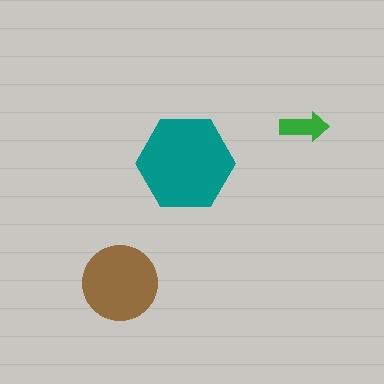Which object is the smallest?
The green arrow.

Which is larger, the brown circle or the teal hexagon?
The teal hexagon.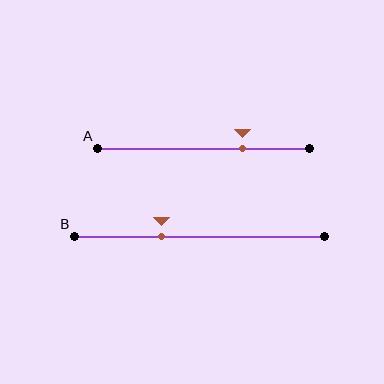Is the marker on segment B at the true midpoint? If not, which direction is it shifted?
No, the marker on segment B is shifted to the left by about 15% of the segment length.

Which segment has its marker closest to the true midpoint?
Segment B has its marker closest to the true midpoint.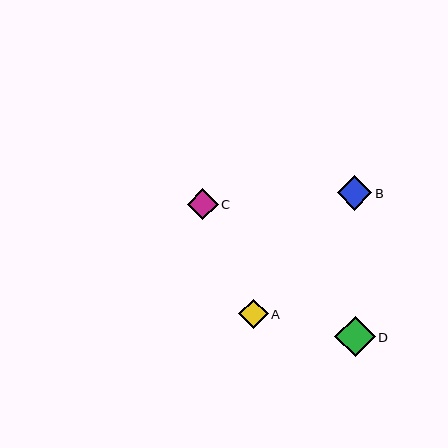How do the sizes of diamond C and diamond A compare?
Diamond C and diamond A are approximately the same size.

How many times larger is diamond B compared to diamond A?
Diamond B is approximately 1.2 times the size of diamond A.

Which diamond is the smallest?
Diamond A is the smallest with a size of approximately 30 pixels.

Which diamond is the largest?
Diamond D is the largest with a size of approximately 40 pixels.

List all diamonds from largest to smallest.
From largest to smallest: D, B, C, A.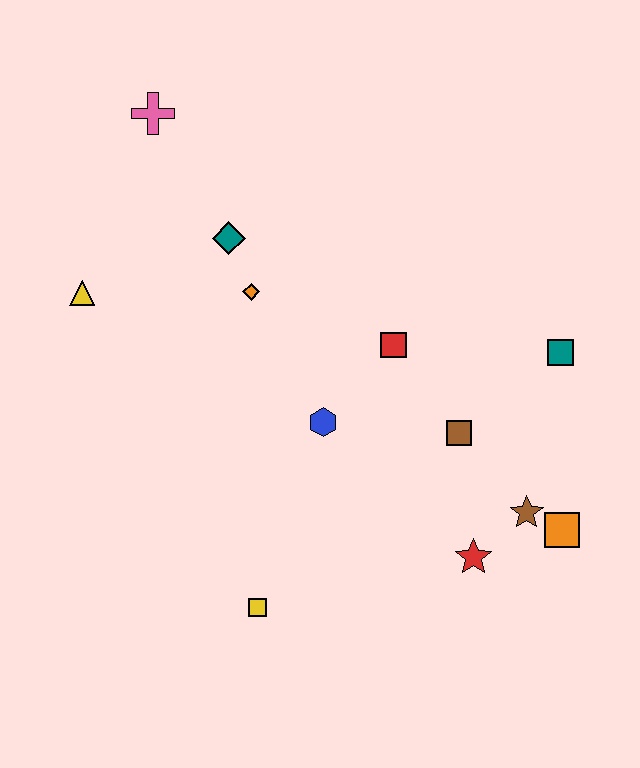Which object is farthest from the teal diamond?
The orange square is farthest from the teal diamond.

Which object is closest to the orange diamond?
The teal diamond is closest to the orange diamond.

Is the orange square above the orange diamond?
No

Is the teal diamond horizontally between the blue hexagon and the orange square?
No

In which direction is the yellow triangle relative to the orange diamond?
The yellow triangle is to the left of the orange diamond.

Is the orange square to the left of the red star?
No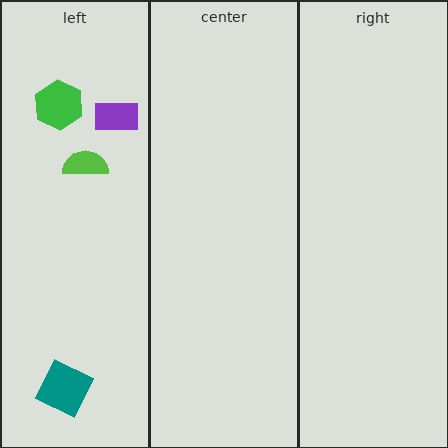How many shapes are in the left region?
4.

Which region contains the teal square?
The left region.